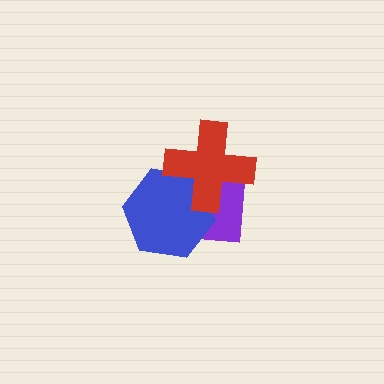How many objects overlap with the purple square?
2 objects overlap with the purple square.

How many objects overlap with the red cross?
2 objects overlap with the red cross.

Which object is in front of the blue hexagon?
The red cross is in front of the blue hexagon.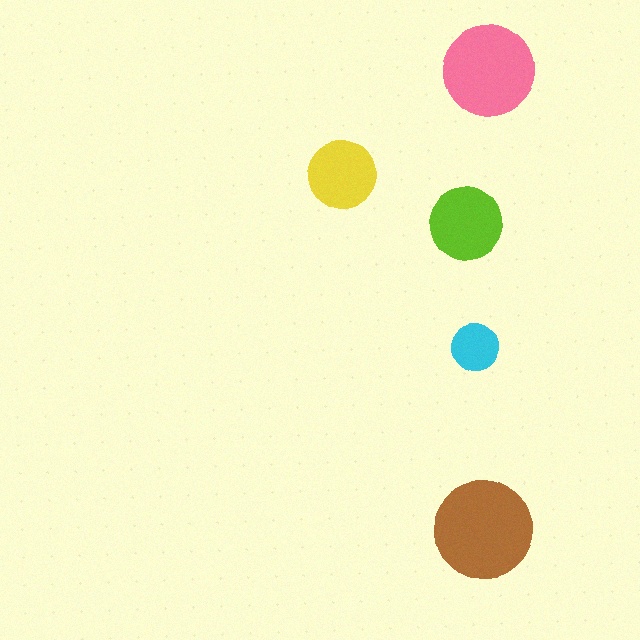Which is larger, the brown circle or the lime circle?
The brown one.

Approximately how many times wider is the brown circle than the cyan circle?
About 2 times wider.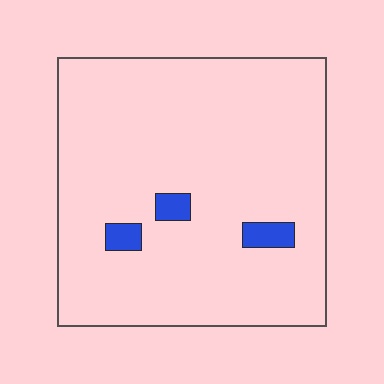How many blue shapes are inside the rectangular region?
3.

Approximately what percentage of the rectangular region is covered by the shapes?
Approximately 5%.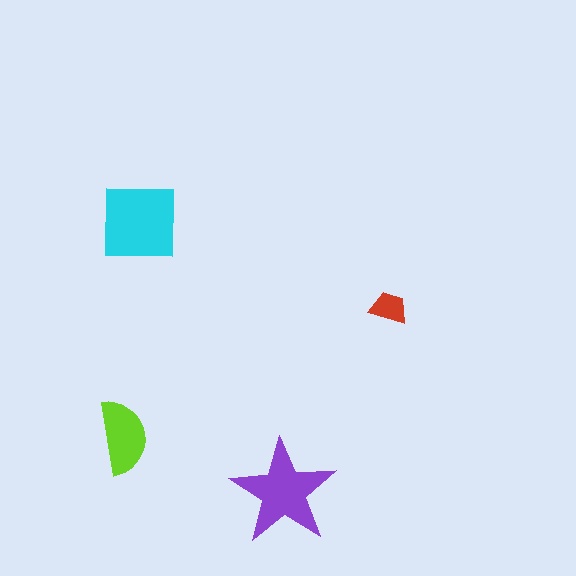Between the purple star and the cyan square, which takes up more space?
The cyan square.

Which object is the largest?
The cyan square.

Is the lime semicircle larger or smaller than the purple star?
Smaller.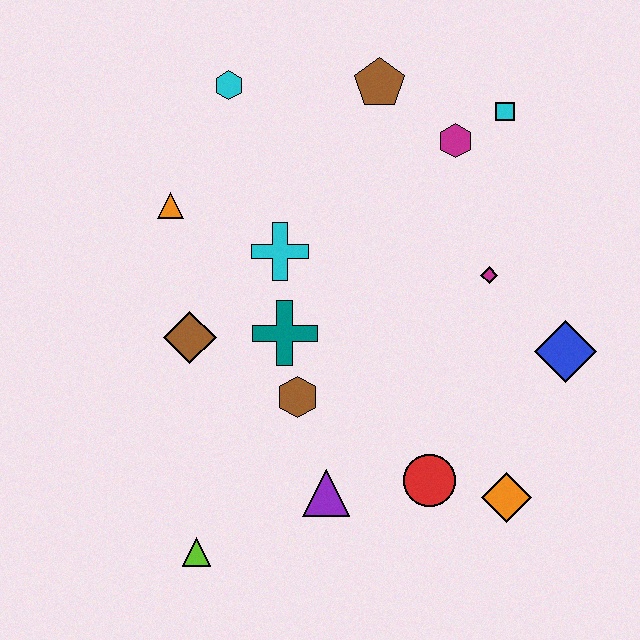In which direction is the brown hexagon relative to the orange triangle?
The brown hexagon is below the orange triangle.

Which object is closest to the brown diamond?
The teal cross is closest to the brown diamond.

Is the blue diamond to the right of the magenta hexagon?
Yes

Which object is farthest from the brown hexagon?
The cyan square is farthest from the brown hexagon.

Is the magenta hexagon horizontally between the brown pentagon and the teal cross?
No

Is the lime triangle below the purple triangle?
Yes